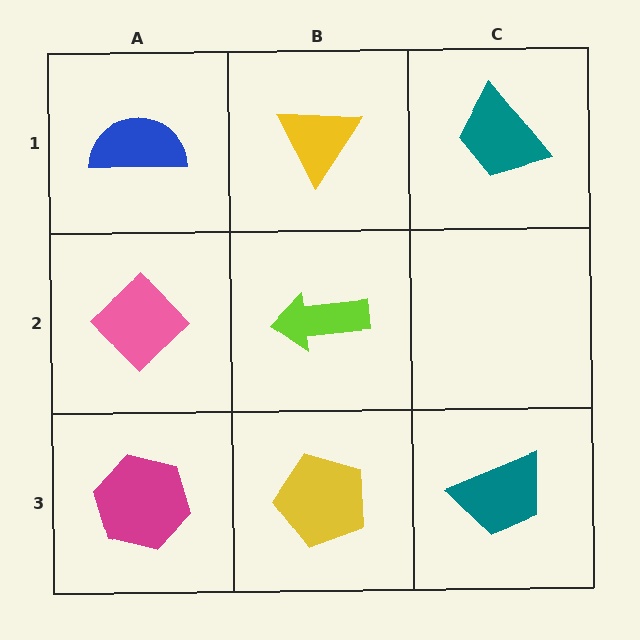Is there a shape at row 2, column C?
No, that cell is empty.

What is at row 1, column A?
A blue semicircle.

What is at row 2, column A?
A pink diamond.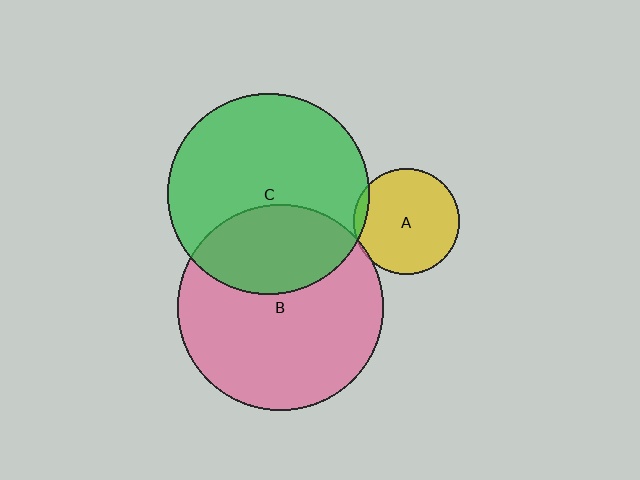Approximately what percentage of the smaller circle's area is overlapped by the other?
Approximately 5%.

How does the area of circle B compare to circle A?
Approximately 3.8 times.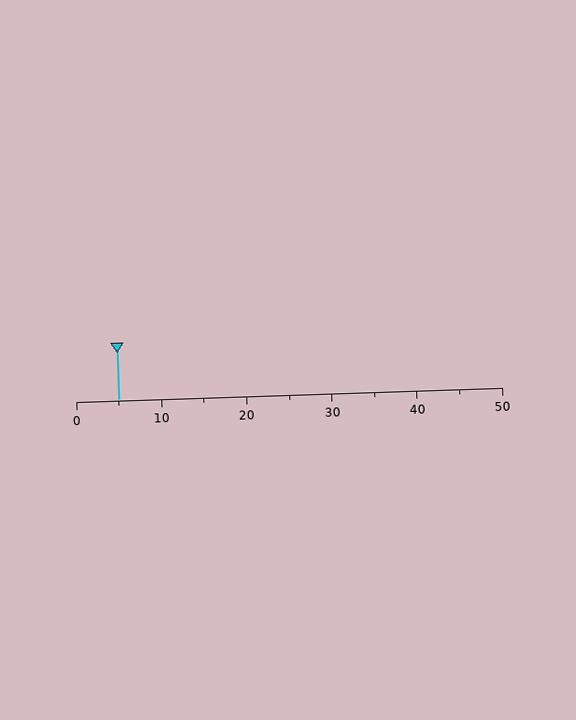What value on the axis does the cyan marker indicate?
The marker indicates approximately 5.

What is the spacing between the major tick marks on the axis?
The major ticks are spaced 10 apart.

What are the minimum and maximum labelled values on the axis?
The axis runs from 0 to 50.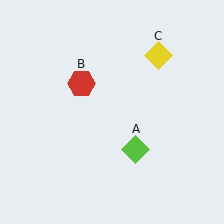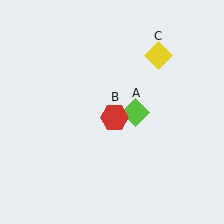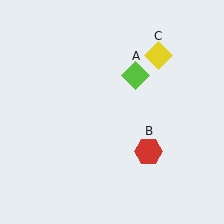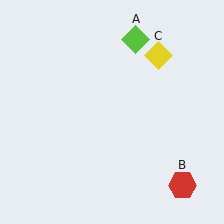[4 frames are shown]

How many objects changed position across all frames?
2 objects changed position: lime diamond (object A), red hexagon (object B).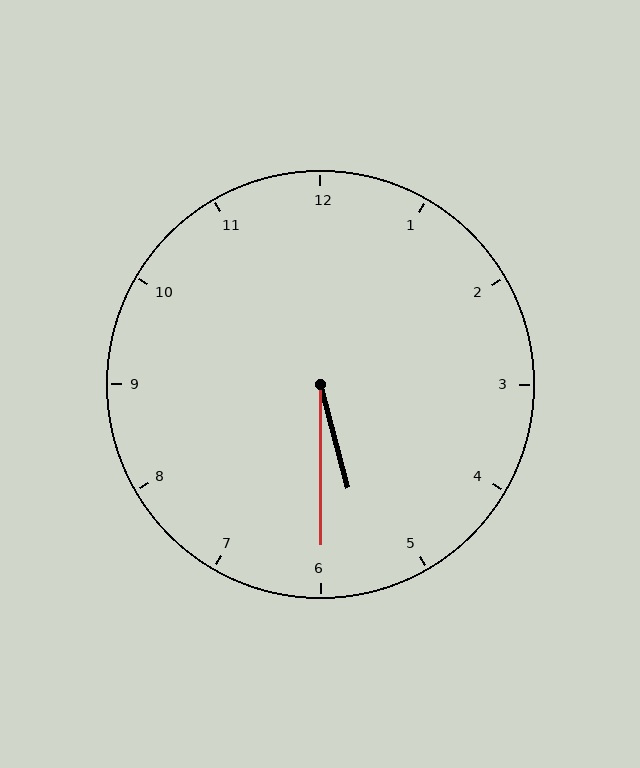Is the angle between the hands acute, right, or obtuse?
It is acute.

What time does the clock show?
5:30.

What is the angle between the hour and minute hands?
Approximately 15 degrees.